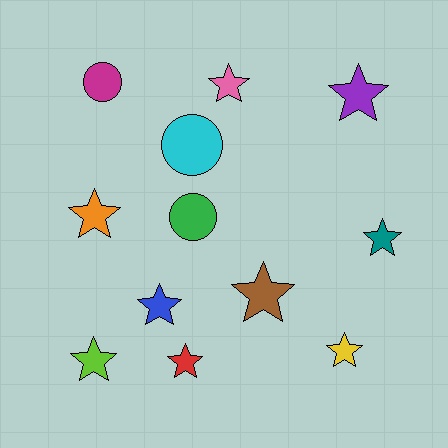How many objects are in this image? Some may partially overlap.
There are 12 objects.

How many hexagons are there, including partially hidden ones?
There are no hexagons.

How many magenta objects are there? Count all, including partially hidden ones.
There is 1 magenta object.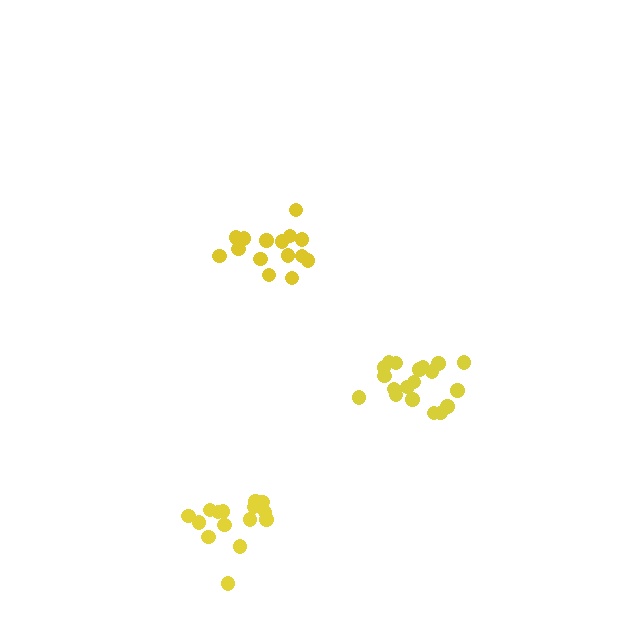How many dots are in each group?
Group 1: 15 dots, Group 2: 19 dots, Group 3: 15 dots (49 total).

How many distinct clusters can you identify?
There are 3 distinct clusters.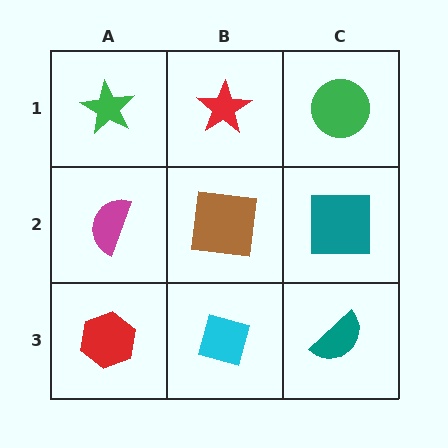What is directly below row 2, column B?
A cyan diamond.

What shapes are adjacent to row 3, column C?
A teal square (row 2, column C), a cyan diamond (row 3, column B).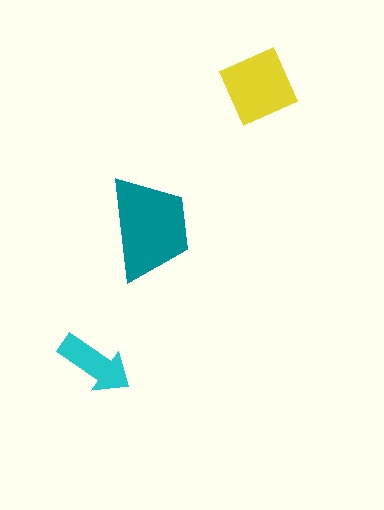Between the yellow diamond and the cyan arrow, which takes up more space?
The yellow diamond.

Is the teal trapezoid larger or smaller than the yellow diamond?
Larger.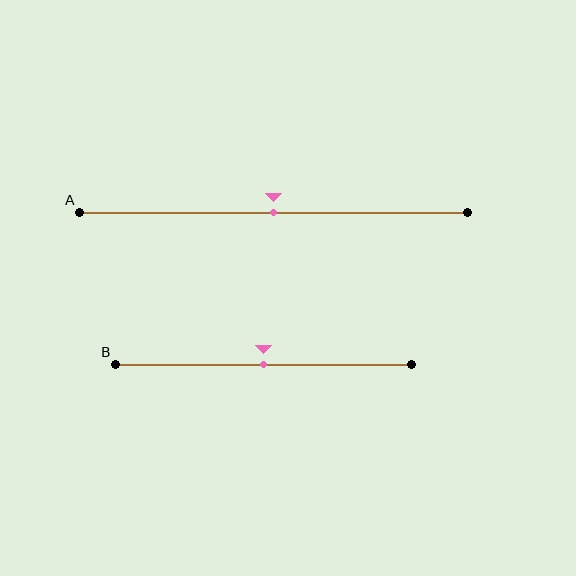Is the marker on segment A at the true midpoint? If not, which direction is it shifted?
Yes, the marker on segment A is at the true midpoint.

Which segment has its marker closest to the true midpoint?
Segment A has its marker closest to the true midpoint.